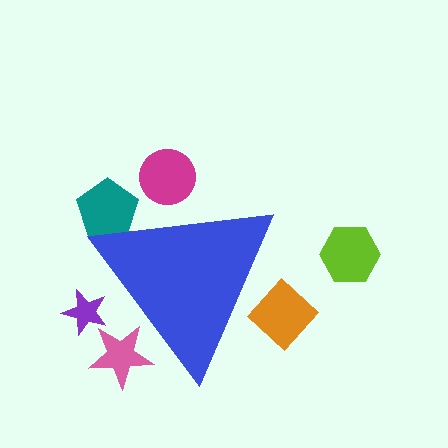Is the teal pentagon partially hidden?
Yes, the teal pentagon is partially hidden behind the blue triangle.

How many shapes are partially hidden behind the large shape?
5 shapes are partially hidden.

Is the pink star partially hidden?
Yes, the pink star is partially hidden behind the blue triangle.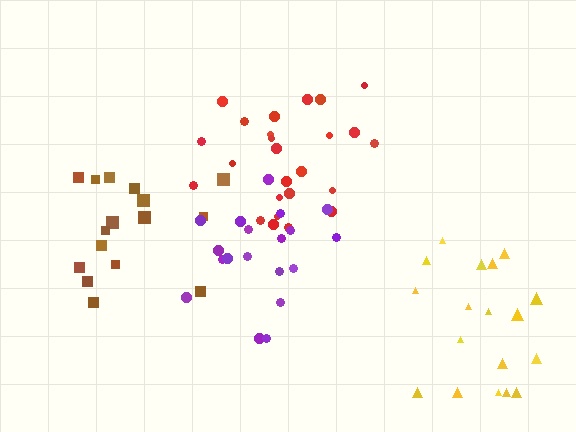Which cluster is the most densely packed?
Red.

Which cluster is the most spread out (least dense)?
Yellow.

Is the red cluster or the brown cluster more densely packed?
Red.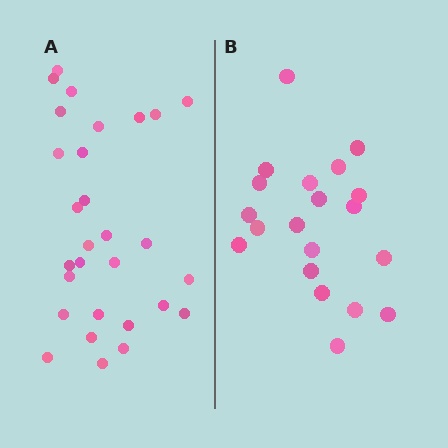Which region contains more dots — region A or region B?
Region A (the left region) has more dots.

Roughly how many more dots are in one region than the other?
Region A has roughly 8 or so more dots than region B.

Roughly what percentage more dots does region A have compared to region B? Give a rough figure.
About 45% more.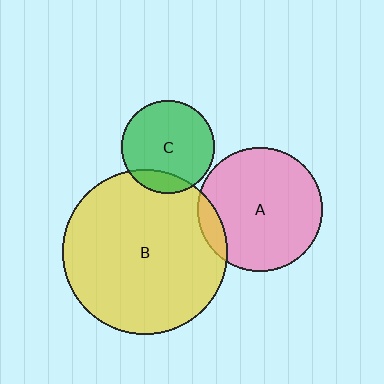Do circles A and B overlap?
Yes.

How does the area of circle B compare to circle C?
Approximately 3.1 times.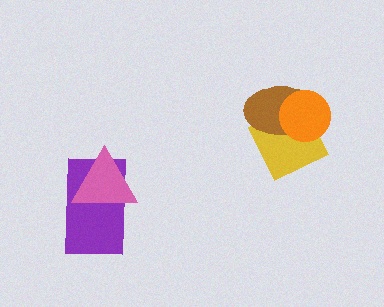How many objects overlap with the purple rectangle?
1 object overlaps with the purple rectangle.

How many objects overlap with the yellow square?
2 objects overlap with the yellow square.